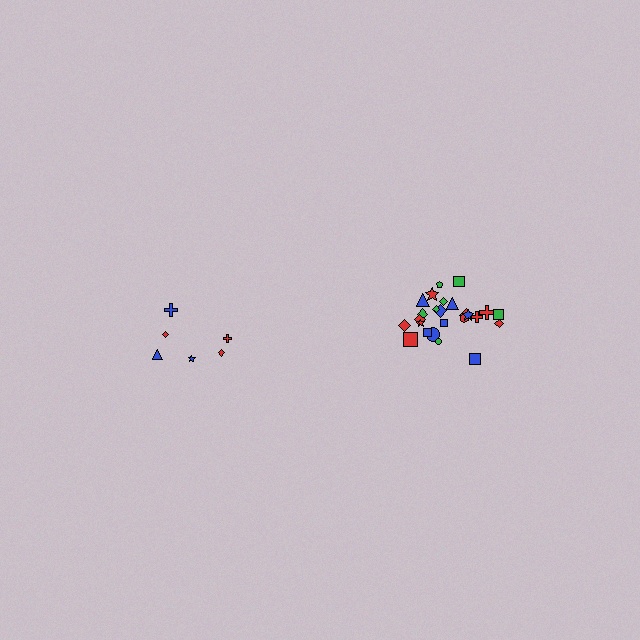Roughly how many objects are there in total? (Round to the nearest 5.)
Roughly 30 objects in total.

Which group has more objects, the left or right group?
The right group.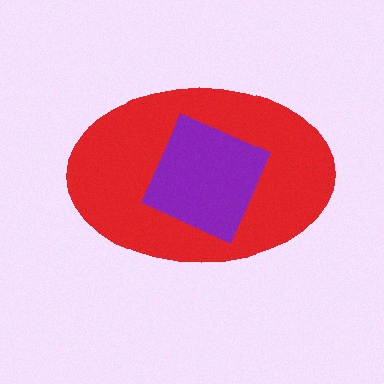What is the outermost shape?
The red ellipse.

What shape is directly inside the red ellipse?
The purple square.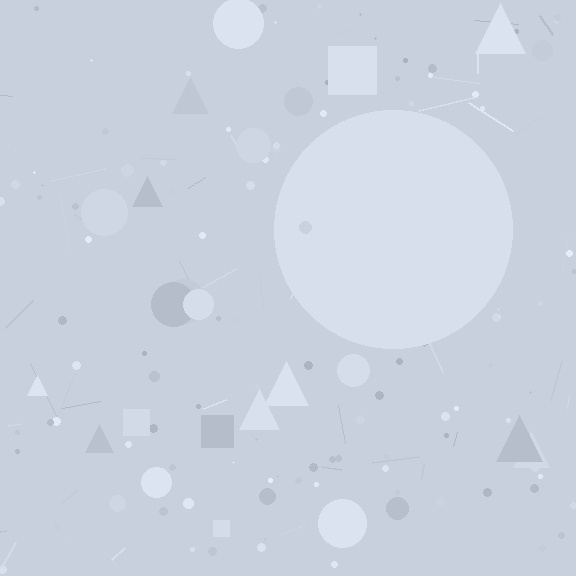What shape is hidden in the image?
A circle is hidden in the image.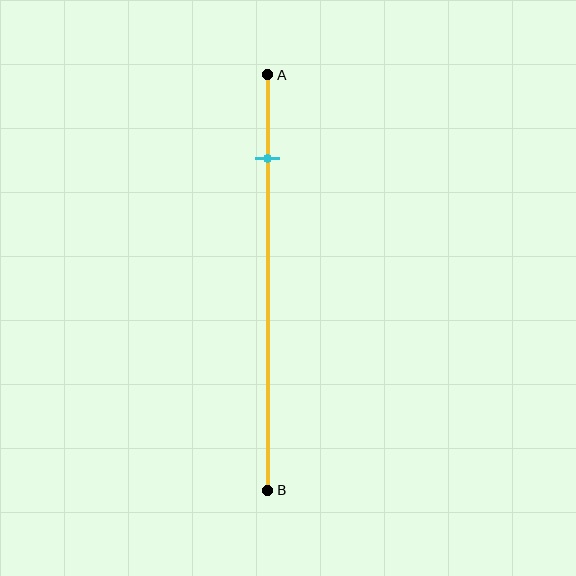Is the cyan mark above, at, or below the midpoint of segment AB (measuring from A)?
The cyan mark is above the midpoint of segment AB.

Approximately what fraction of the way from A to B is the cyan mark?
The cyan mark is approximately 20% of the way from A to B.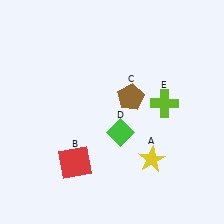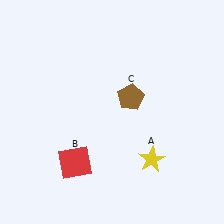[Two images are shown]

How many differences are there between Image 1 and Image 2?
There are 2 differences between the two images.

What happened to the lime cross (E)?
The lime cross (E) was removed in Image 2. It was in the top-right area of Image 1.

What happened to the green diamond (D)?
The green diamond (D) was removed in Image 2. It was in the bottom-right area of Image 1.